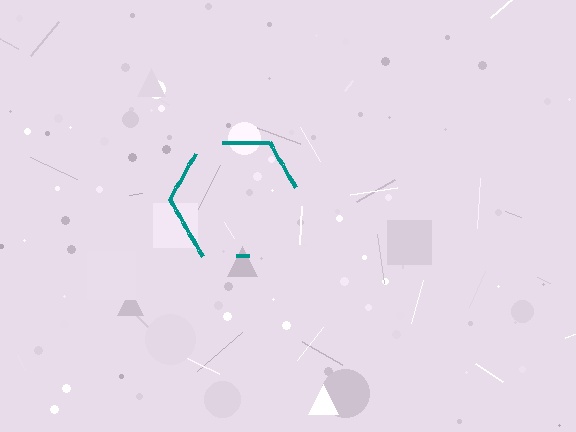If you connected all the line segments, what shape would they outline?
They would outline a hexagon.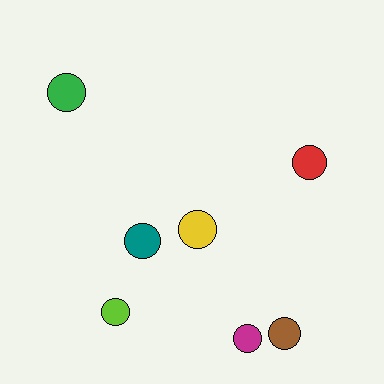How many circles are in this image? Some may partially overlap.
There are 7 circles.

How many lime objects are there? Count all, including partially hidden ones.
There is 1 lime object.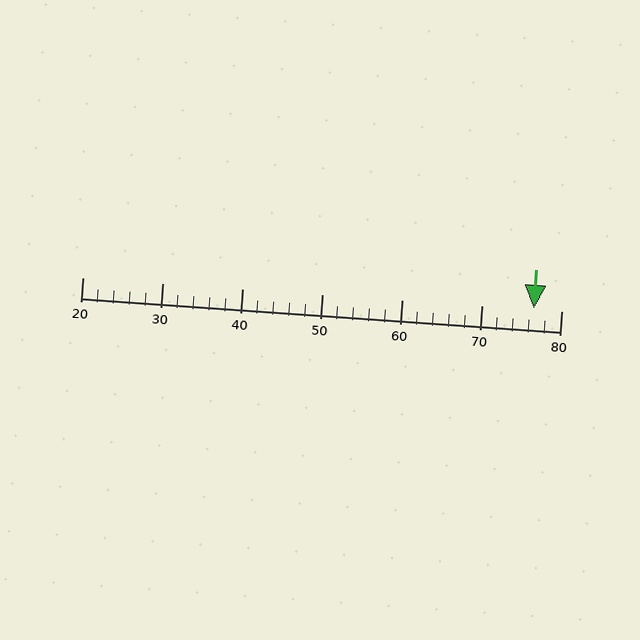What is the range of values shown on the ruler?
The ruler shows values from 20 to 80.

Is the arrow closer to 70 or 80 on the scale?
The arrow is closer to 80.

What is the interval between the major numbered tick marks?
The major tick marks are spaced 10 units apart.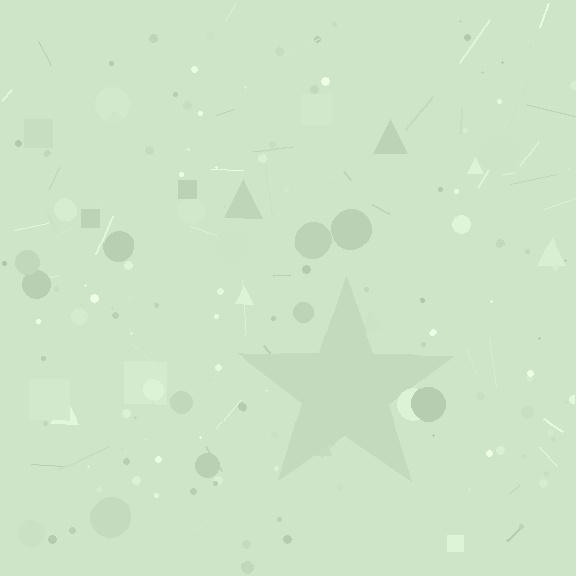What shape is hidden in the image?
A star is hidden in the image.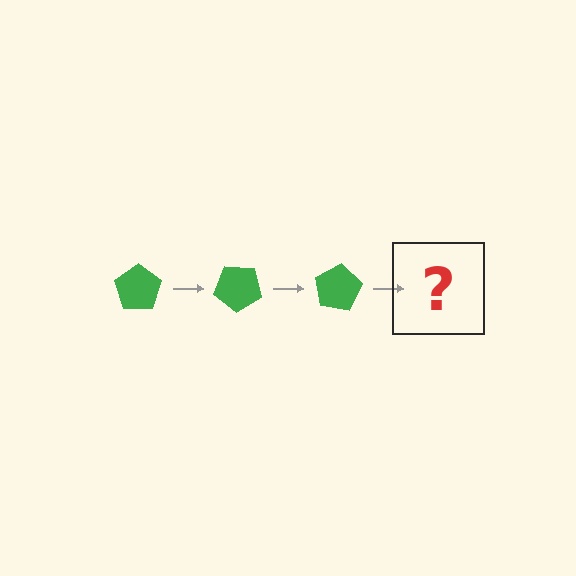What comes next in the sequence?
The next element should be a green pentagon rotated 120 degrees.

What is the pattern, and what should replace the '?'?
The pattern is that the pentagon rotates 40 degrees each step. The '?' should be a green pentagon rotated 120 degrees.